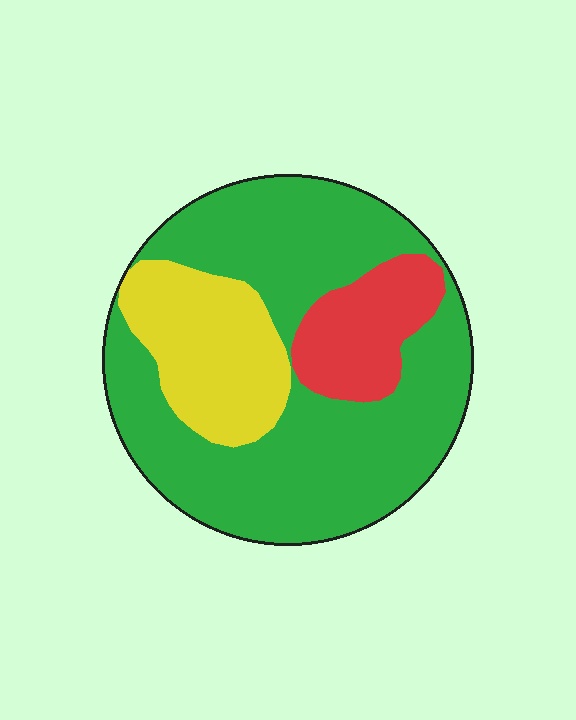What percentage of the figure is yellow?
Yellow covers about 20% of the figure.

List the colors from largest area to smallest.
From largest to smallest: green, yellow, red.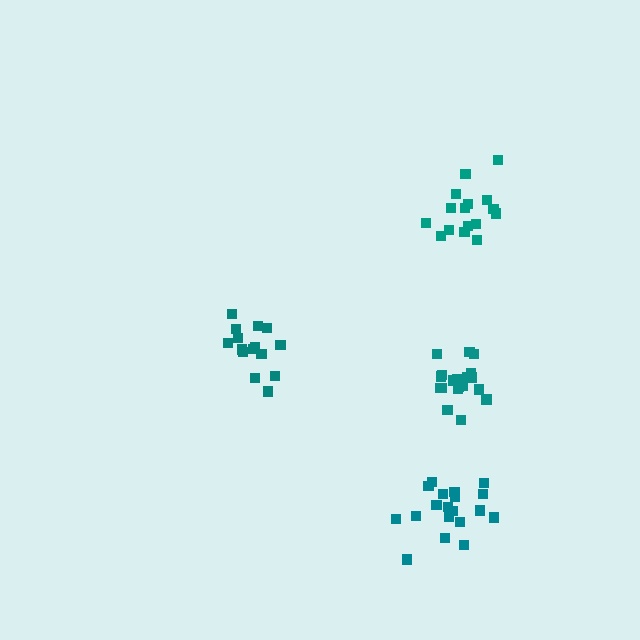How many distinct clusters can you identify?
There are 4 distinct clusters.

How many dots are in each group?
Group 1: 15 dots, Group 2: 19 dots, Group 3: 19 dots, Group 4: 16 dots (69 total).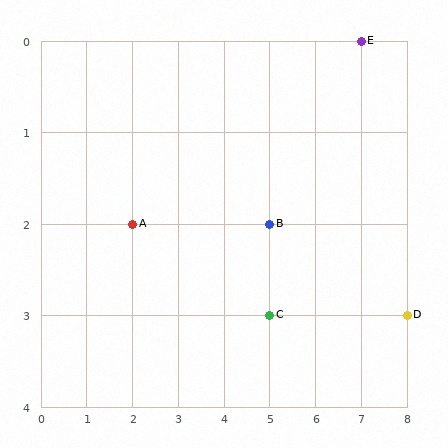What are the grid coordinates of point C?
Point C is at grid coordinates (5, 3).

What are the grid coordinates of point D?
Point D is at grid coordinates (8, 3).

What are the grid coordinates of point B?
Point B is at grid coordinates (5, 2).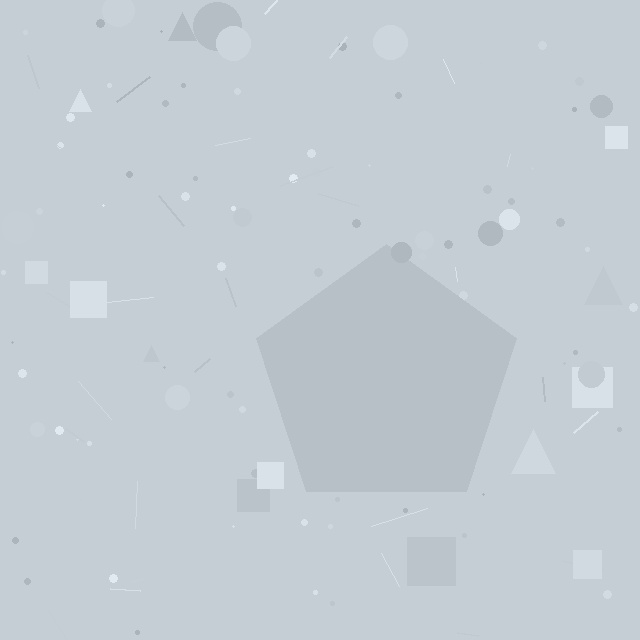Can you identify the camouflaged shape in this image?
The camouflaged shape is a pentagon.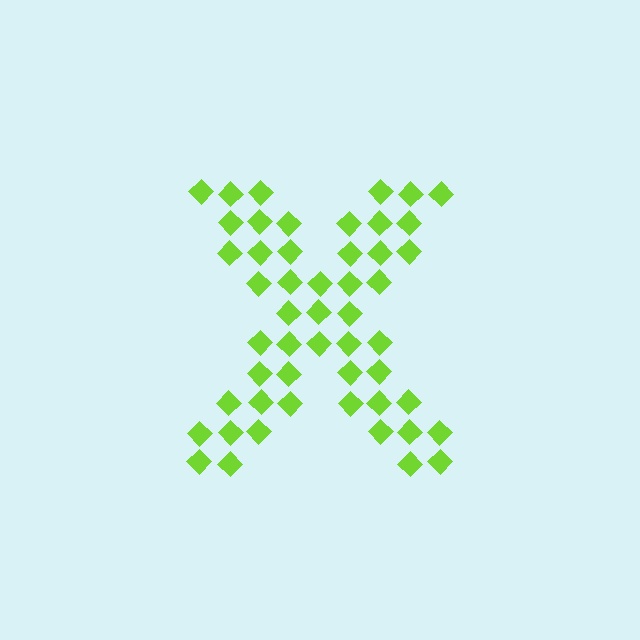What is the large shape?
The large shape is the letter X.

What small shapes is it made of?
It is made of small diamonds.